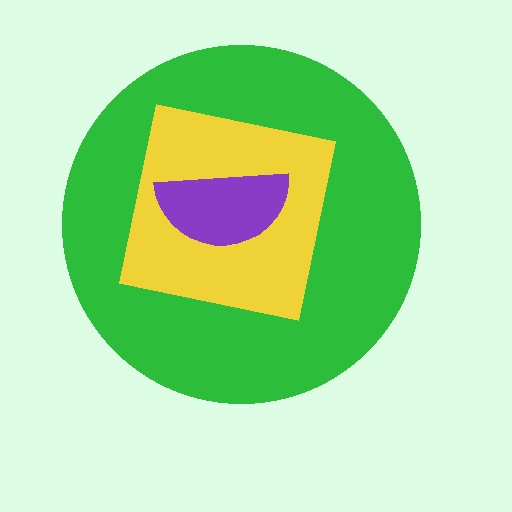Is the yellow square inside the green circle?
Yes.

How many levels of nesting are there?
3.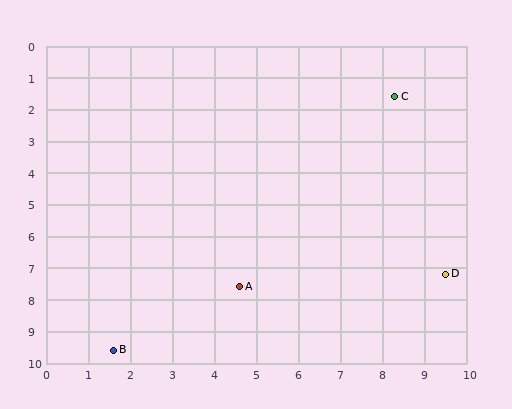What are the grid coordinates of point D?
Point D is at approximately (9.5, 7.2).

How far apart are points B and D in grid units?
Points B and D are about 8.3 grid units apart.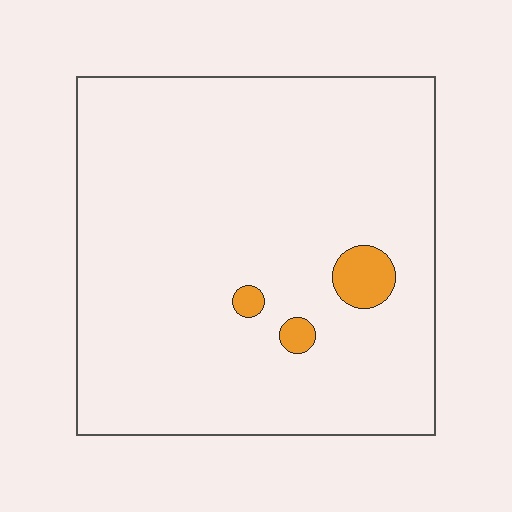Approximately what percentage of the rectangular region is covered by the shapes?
Approximately 5%.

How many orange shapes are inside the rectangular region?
3.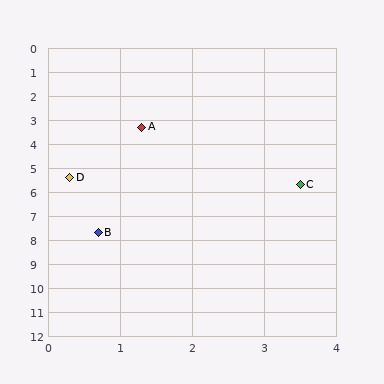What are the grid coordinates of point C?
Point C is at approximately (3.5, 5.7).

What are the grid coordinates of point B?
Point B is at approximately (0.7, 7.7).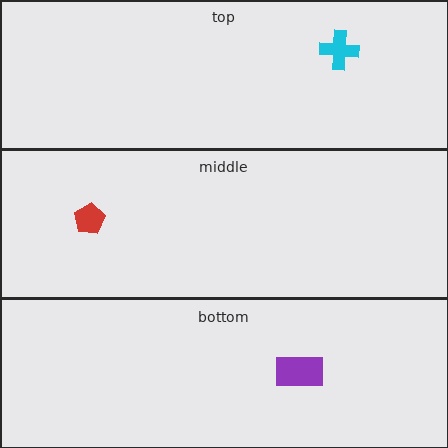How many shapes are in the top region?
1.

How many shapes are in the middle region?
1.